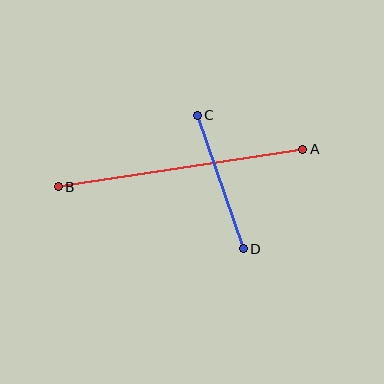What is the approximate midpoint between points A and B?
The midpoint is at approximately (181, 168) pixels.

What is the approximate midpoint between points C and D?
The midpoint is at approximately (220, 182) pixels.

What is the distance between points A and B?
The distance is approximately 248 pixels.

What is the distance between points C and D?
The distance is approximately 142 pixels.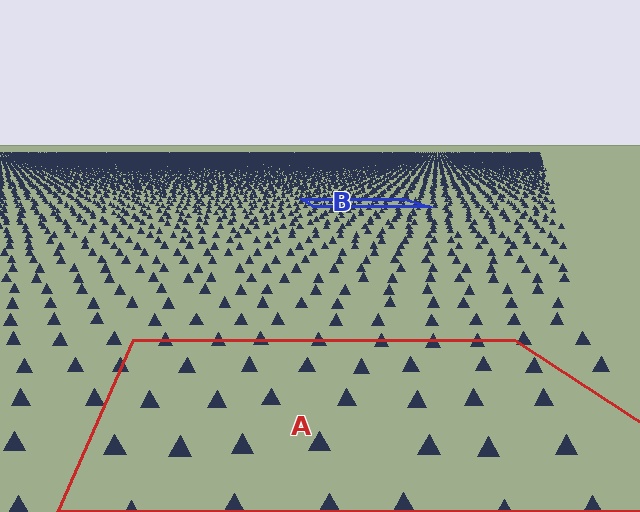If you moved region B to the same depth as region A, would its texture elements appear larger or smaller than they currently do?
They would appear larger. At a closer depth, the same texture elements are projected at a bigger on-screen size.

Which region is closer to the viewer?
Region A is closer. The texture elements there are larger and more spread out.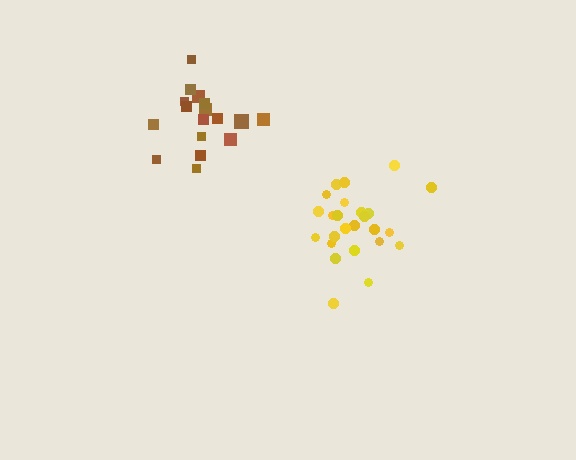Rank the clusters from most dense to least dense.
yellow, brown.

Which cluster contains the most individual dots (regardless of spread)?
Yellow (25).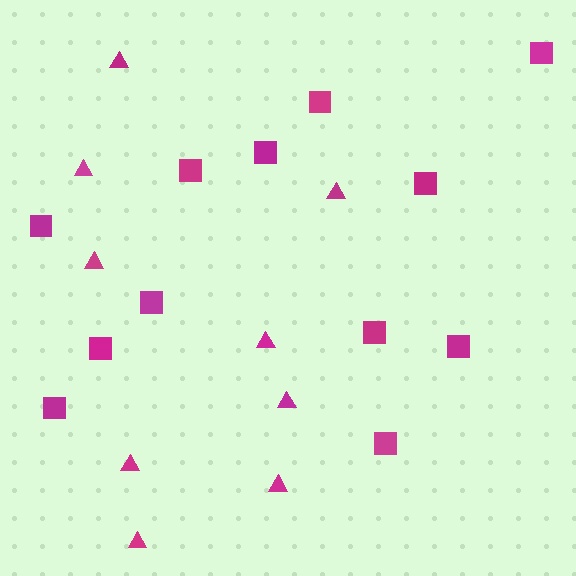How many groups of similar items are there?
There are 2 groups: one group of triangles (9) and one group of squares (12).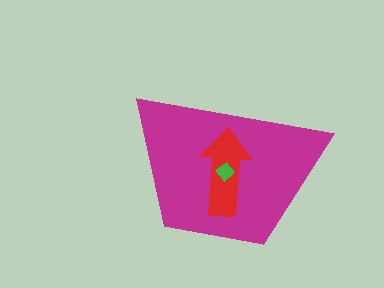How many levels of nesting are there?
3.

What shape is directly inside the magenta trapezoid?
The red arrow.